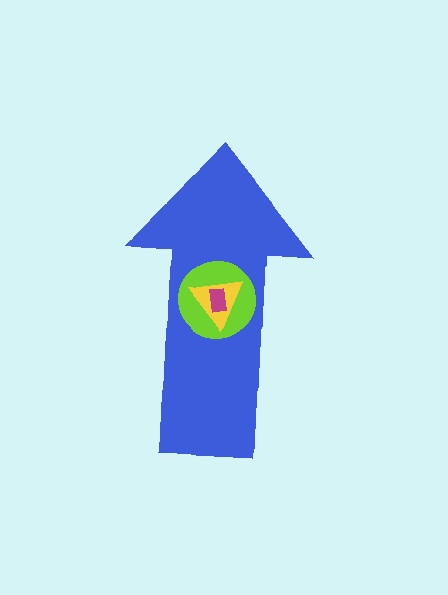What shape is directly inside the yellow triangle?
The magenta rectangle.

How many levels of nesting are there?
4.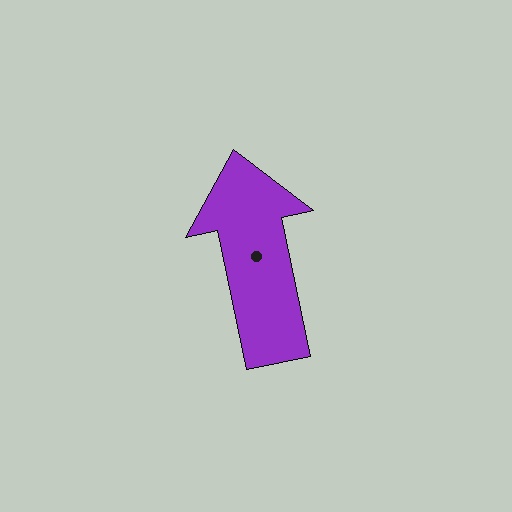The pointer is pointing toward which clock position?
Roughly 12 o'clock.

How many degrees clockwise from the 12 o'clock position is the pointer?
Approximately 348 degrees.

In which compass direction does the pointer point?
North.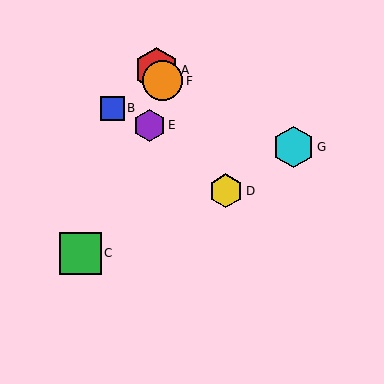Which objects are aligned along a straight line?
Objects A, D, F are aligned along a straight line.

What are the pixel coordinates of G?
Object G is at (293, 147).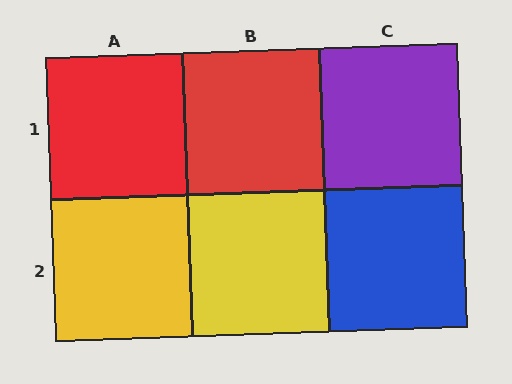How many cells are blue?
1 cell is blue.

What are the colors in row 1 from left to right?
Red, red, purple.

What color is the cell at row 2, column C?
Blue.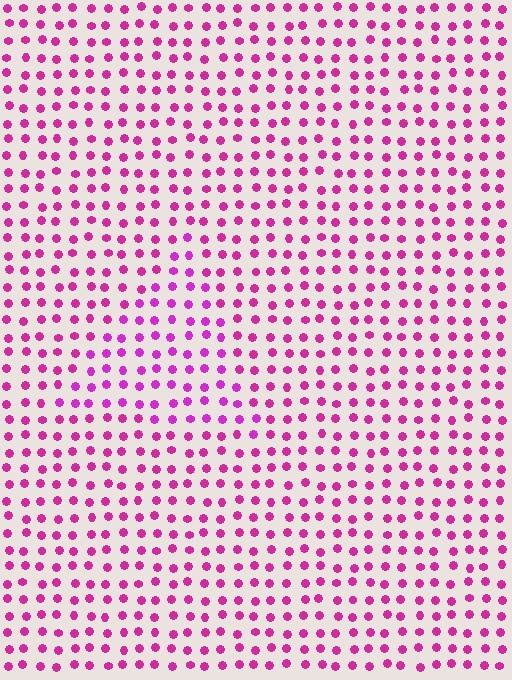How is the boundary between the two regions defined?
The boundary is defined purely by a slight shift in hue (about 18 degrees). Spacing, size, and orientation are identical on both sides.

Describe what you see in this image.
The image is filled with small magenta elements in a uniform arrangement. A triangle-shaped region is visible where the elements are tinted to a slightly different hue, forming a subtle color boundary.